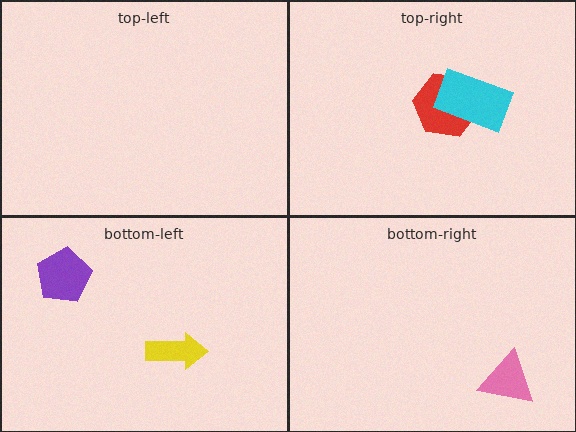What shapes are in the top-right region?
The red hexagon, the cyan rectangle.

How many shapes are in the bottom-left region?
2.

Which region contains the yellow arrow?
The bottom-left region.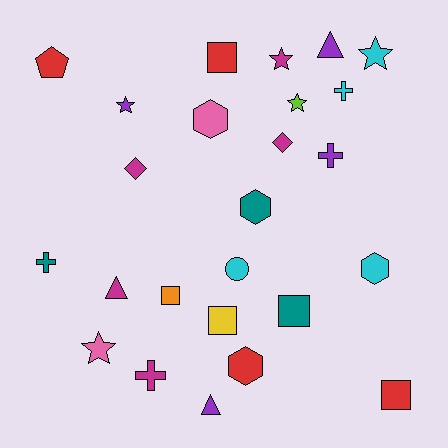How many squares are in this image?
There are 5 squares.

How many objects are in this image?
There are 25 objects.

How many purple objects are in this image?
There are 4 purple objects.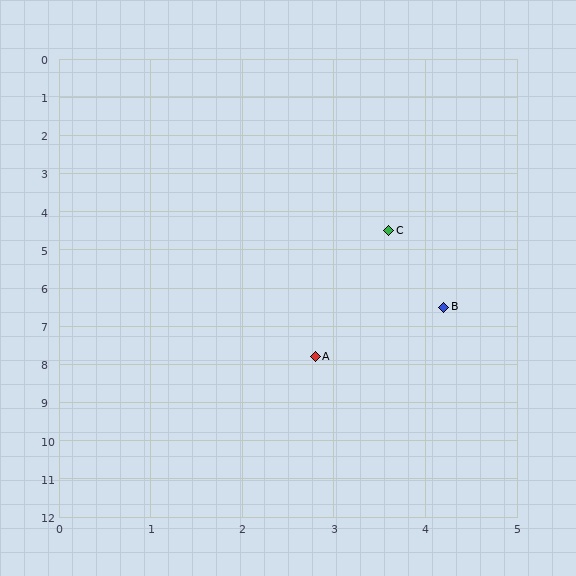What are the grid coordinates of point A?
Point A is at approximately (2.8, 7.8).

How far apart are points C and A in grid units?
Points C and A are about 3.4 grid units apart.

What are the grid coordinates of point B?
Point B is at approximately (4.2, 6.5).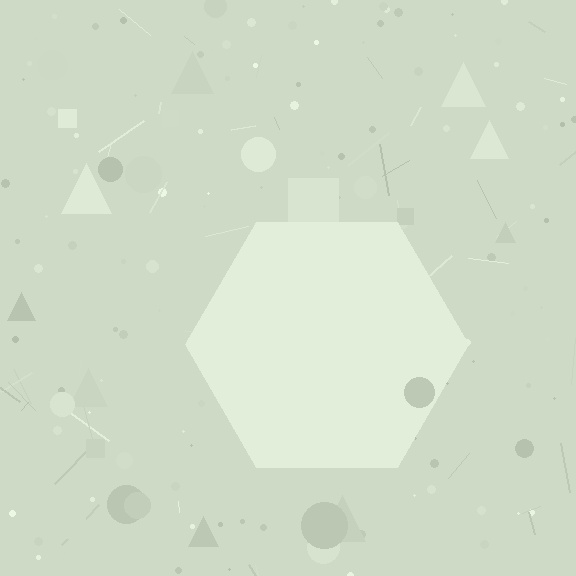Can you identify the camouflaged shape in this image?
The camouflaged shape is a hexagon.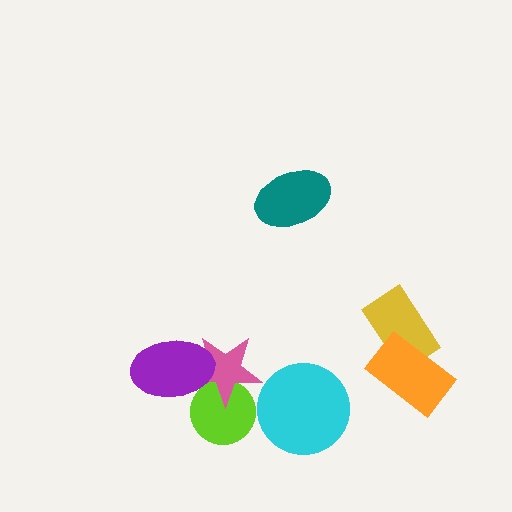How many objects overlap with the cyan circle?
0 objects overlap with the cyan circle.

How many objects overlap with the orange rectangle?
1 object overlaps with the orange rectangle.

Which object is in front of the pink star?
The purple ellipse is in front of the pink star.